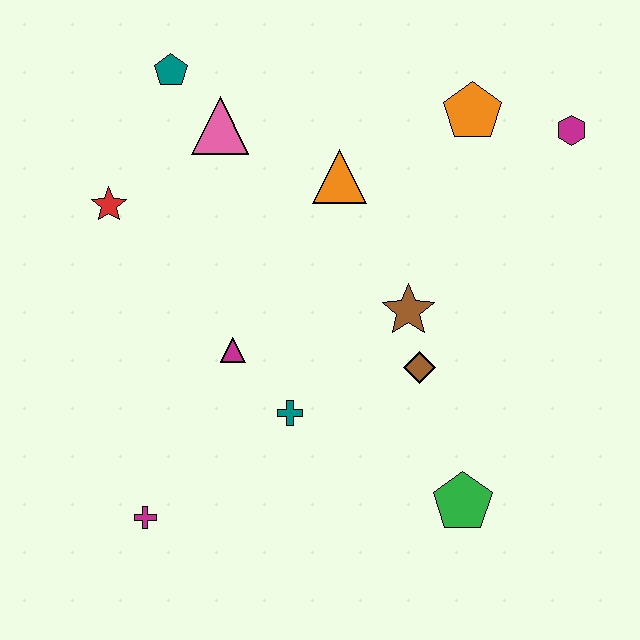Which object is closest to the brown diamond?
The brown star is closest to the brown diamond.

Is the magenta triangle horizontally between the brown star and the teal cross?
No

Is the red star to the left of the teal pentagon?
Yes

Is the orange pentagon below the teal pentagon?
Yes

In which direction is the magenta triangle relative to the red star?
The magenta triangle is below the red star.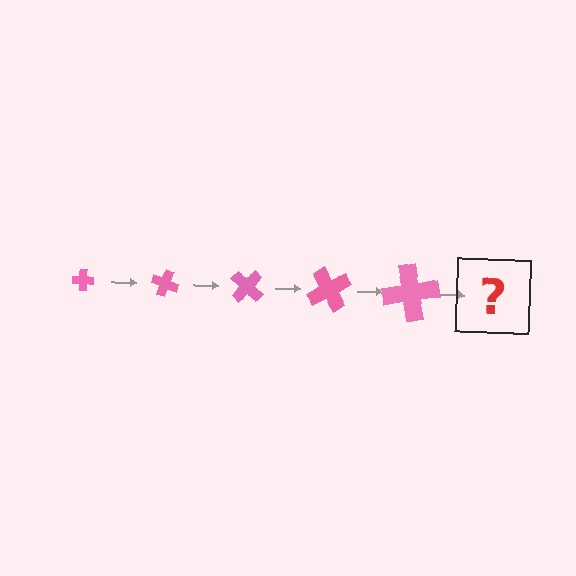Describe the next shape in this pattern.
It should be a cross, larger than the previous one and rotated 100 degrees from the start.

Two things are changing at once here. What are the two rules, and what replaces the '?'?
The two rules are that the cross grows larger each step and it rotates 20 degrees each step. The '?' should be a cross, larger than the previous one and rotated 100 degrees from the start.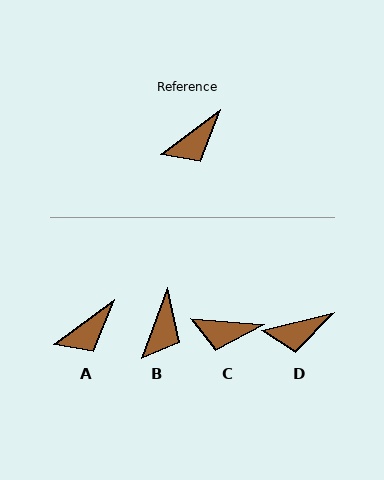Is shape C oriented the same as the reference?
No, it is off by about 41 degrees.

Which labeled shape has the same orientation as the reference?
A.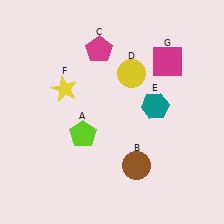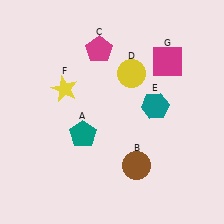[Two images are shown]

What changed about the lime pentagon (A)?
In Image 1, A is lime. In Image 2, it changed to teal.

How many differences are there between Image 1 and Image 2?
There is 1 difference between the two images.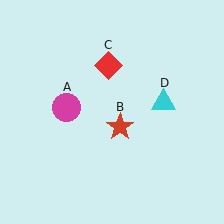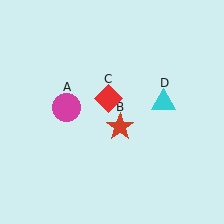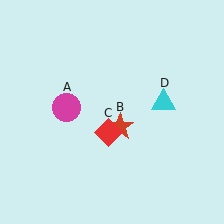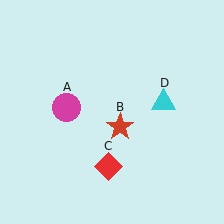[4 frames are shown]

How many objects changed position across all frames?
1 object changed position: red diamond (object C).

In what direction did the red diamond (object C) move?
The red diamond (object C) moved down.